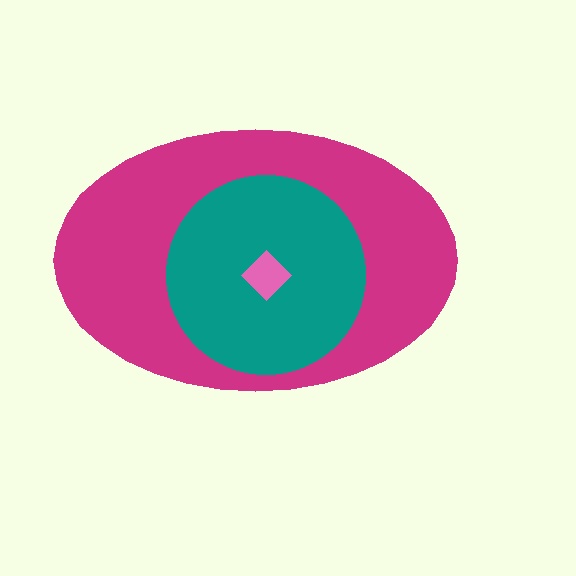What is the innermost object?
The pink diamond.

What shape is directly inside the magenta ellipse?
The teal circle.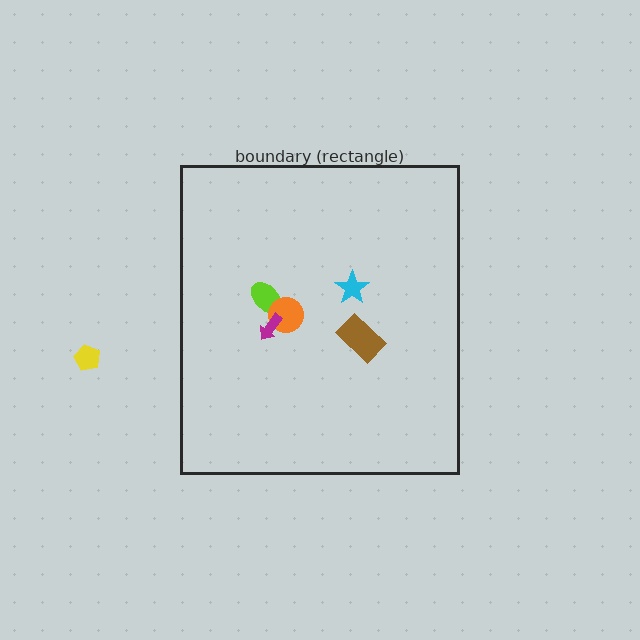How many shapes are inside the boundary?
5 inside, 1 outside.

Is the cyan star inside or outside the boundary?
Inside.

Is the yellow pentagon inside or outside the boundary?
Outside.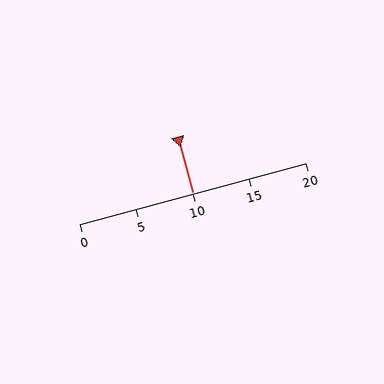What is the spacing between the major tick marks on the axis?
The major ticks are spaced 5 apart.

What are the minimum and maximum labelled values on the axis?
The axis runs from 0 to 20.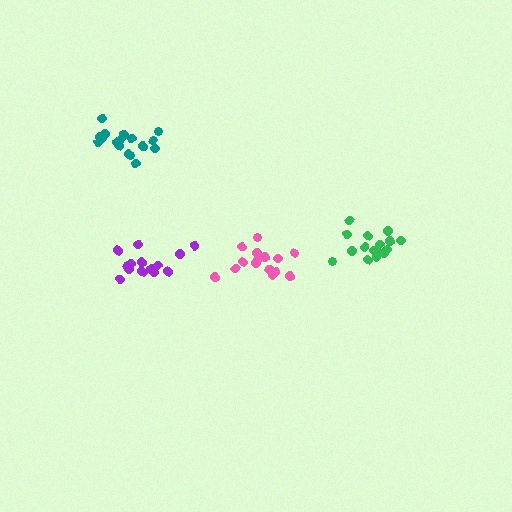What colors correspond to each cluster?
The clusters are colored: purple, green, teal, pink.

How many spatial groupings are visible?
There are 4 spatial groupings.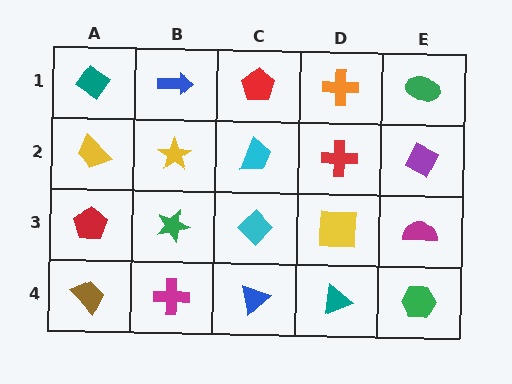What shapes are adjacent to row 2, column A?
A teal diamond (row 1, column A), a red pentagon (row 3, column A), a yellow star (row 2, column B).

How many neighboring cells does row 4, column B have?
3.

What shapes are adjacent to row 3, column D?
A red cross (row 2, column D), a teal triangle (row 4, column D), a cyan diamond (row 3, column C), a magenta semicircle (row 3, column E).